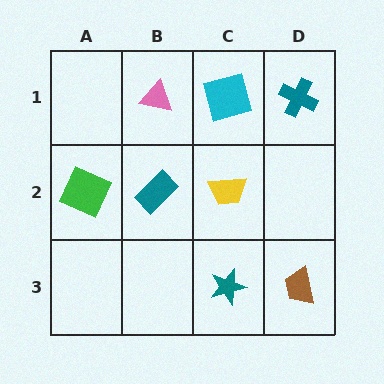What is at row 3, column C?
A teal star.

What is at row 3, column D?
A brown trapezoid.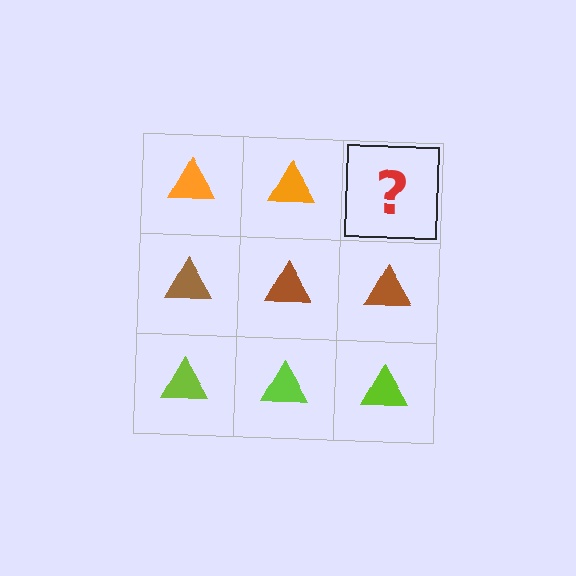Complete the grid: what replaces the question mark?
The question mark should be replaced with an orange triangle.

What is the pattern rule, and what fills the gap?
The rule is that each row has a consistent color. The gap should be filled with an orange triangle.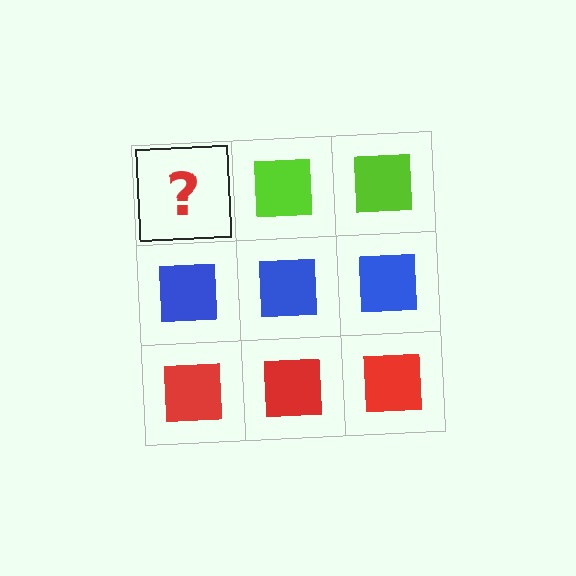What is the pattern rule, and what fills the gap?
The rule is that each row has a consistent color. The gap should be filled with a lime square.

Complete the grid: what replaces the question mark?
The question mark should be replaced with a lime square.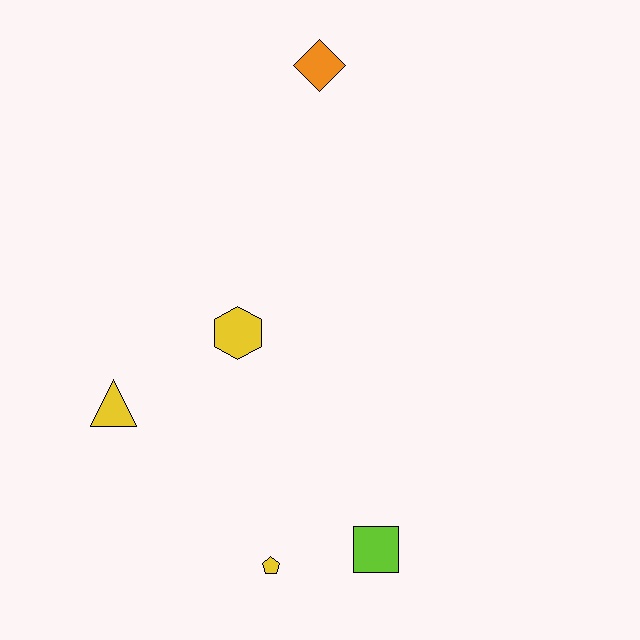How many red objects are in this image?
There are no red objects.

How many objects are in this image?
There are 5 objects.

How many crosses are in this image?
There are no crosses.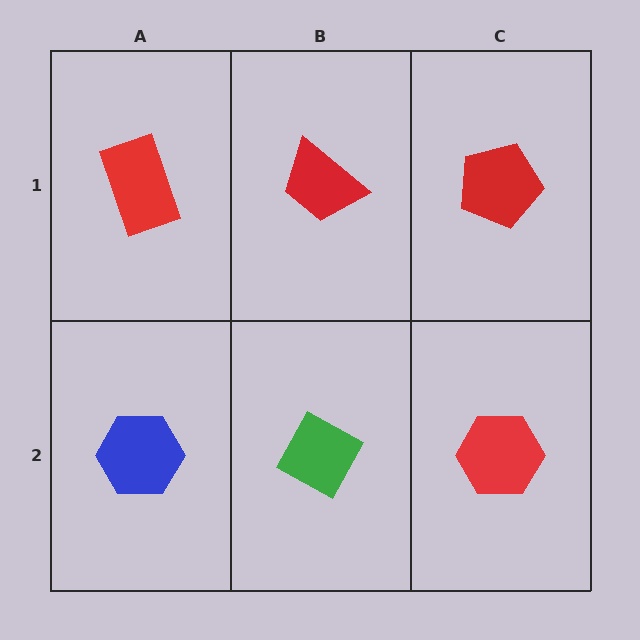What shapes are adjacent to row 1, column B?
A green diamond (row 2, column B), a red rectangle (row 1, column A), a red pentagon (row 1, column C).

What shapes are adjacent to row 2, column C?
A red pentagon (row 1, column C), a green diamond (row 2, column B).